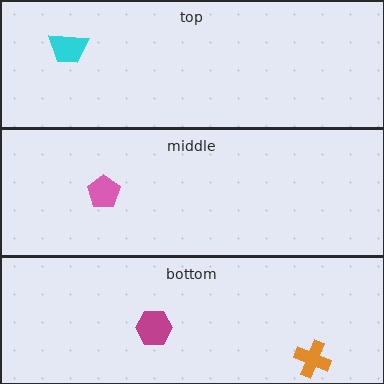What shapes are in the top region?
The cyan trapezoid.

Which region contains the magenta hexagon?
The bottom region.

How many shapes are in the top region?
1.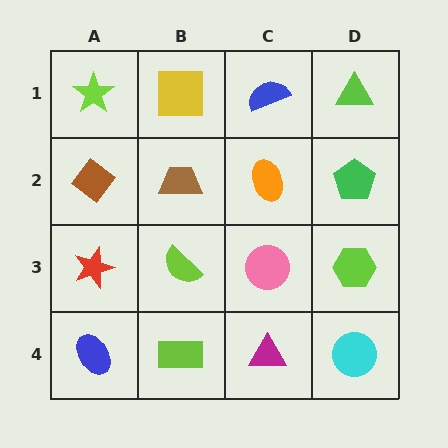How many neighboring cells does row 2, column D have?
3.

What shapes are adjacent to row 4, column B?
A lime semicircle (row 3, column B), a blue ellipse (row 4, column A), a magenta triangle (row 4, column C).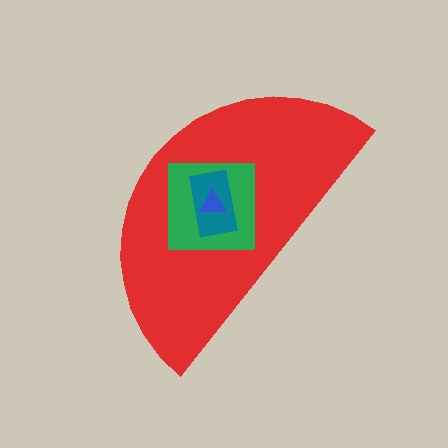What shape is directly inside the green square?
The teal rectangle.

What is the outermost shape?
The red semicircle.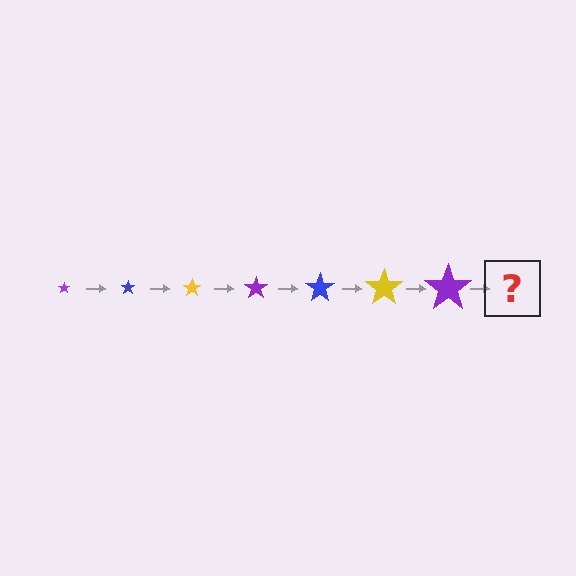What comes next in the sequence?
The next element should be a blue star, larger than the previous one.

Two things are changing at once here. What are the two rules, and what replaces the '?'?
The two rules are that the star grows larger each step and the color cycles through purple, blue, and yellow. The '?' should be a blue star, larger than the previous one.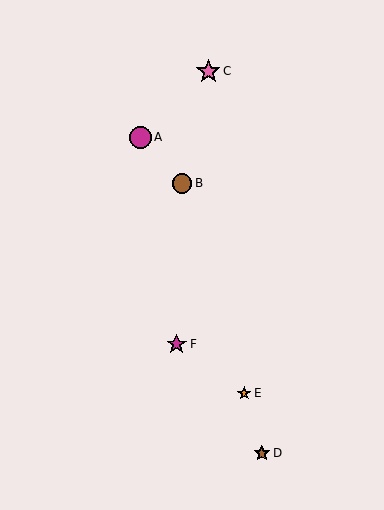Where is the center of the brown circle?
The center of the brown circle is at (182, 184).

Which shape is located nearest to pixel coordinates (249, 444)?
The brown star (labeled D) at (262, 453) is nearest to that location.